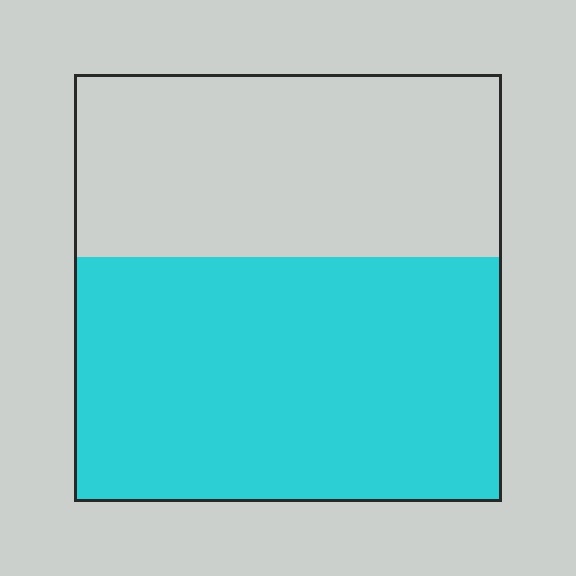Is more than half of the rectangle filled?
Yes.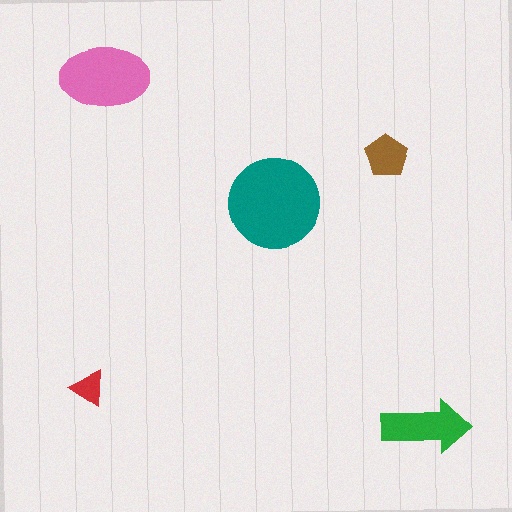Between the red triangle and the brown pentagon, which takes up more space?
The brown pentagon.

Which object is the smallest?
The red triangle.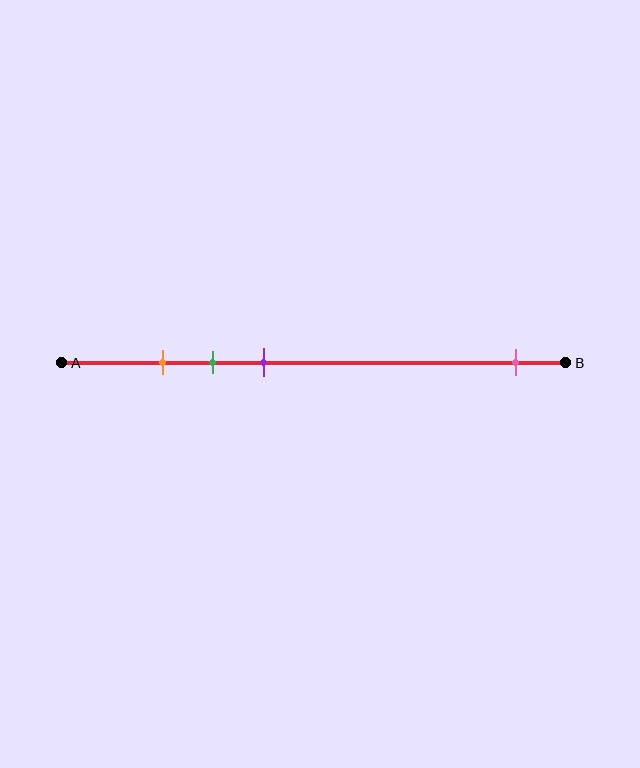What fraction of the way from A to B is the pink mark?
The pink mark is approximately 90% (0.9) of the way from A to B.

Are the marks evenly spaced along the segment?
No, the marks are not evenly spaced.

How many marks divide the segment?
There are 4 marks dividing the segment.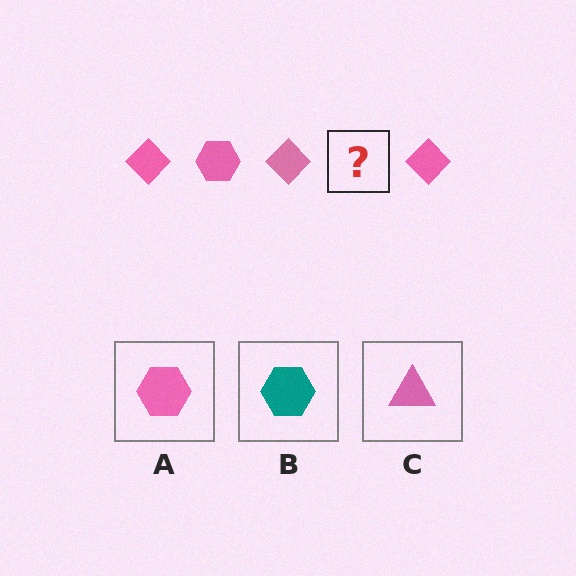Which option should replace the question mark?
Option A.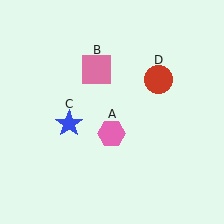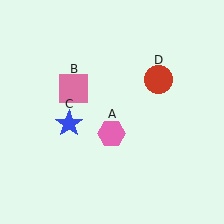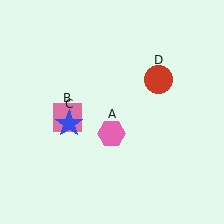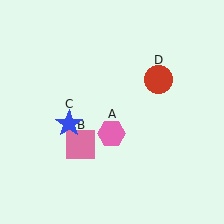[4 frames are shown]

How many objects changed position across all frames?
1 object changed position: pink square (object B).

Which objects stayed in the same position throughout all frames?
Pink hexagon (object A) and blue star (object C) and red circle (object D) remained stationary.